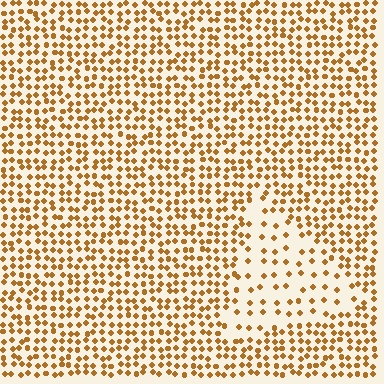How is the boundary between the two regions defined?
The boundary is defined by a change in element density (approximately 2.4x ratio). All elements are the same color, size, and shape.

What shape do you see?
I see a triangle.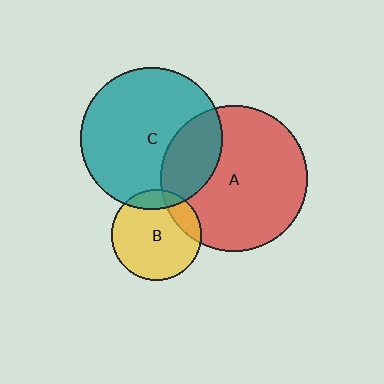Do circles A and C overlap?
Yes.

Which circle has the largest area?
Circle A (red).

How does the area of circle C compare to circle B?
Approximately 2.5 times.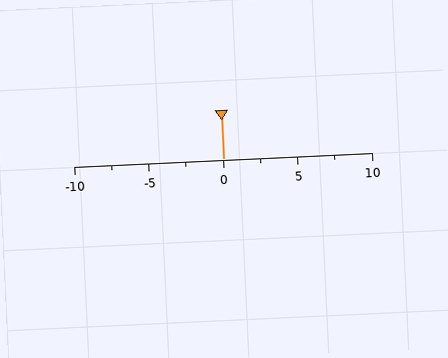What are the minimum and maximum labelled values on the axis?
The axis runs from -10 to 10.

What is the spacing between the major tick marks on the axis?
The major ticks are spaced 5 apart.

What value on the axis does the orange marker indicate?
The marker indicates approximately 0.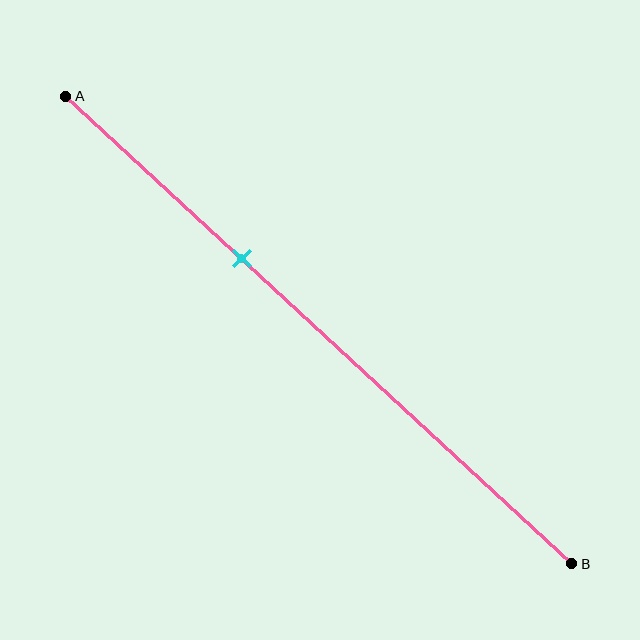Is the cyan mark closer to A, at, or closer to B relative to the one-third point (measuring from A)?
The cyan mark is approximately at the one-third point of segment AB.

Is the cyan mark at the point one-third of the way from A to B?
Yes, the mark is approximately at the one-third point.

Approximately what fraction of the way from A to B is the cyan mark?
The cyan mark is approximately 35% of the way from A to B.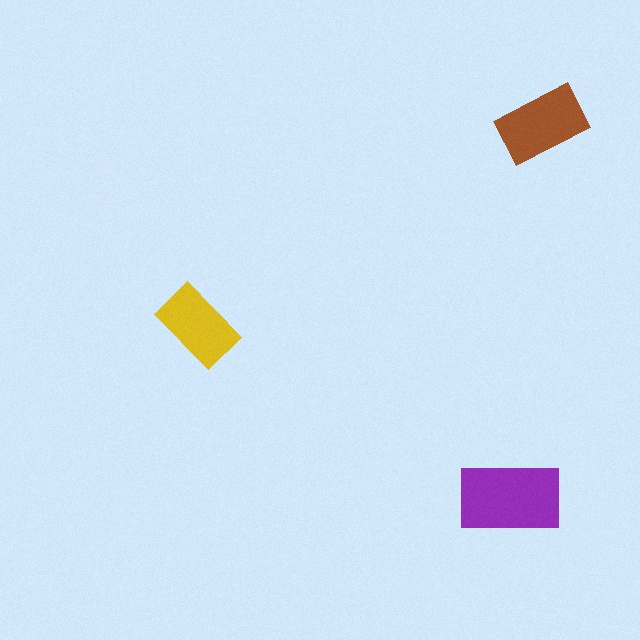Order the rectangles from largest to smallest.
the purple one, the brown one, the yellow one.